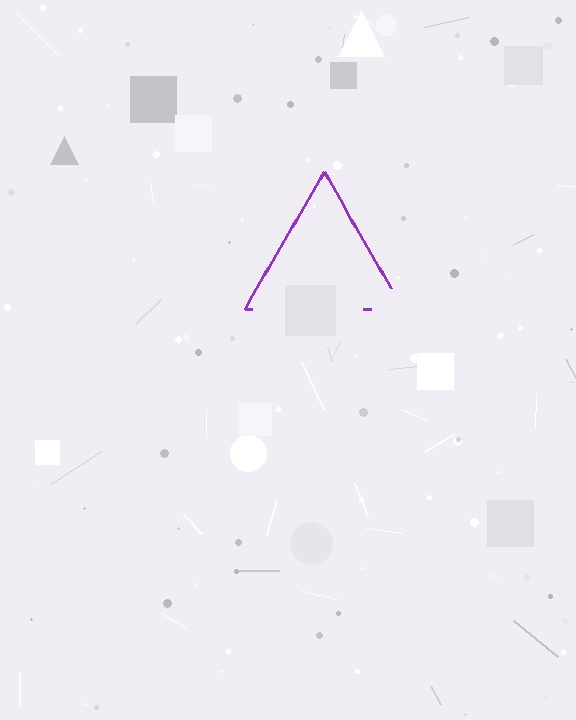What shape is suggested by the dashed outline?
The dashed outline suggests a triangle.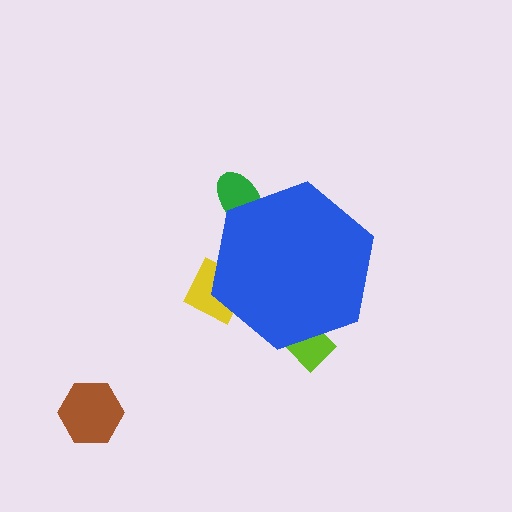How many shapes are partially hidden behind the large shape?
3 shapes are partially hidden.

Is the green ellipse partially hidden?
Yes, the green ellipse is partially hidden behind the blue hexagon.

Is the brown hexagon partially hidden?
No, the brown hexagon is fully visible.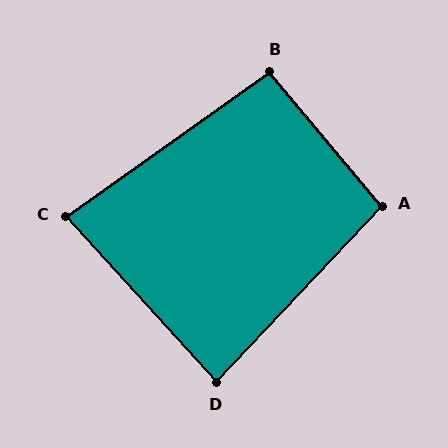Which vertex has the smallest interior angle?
C, at approximately 83 degrees.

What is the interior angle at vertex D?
Approximately 85 degrees (approximately right).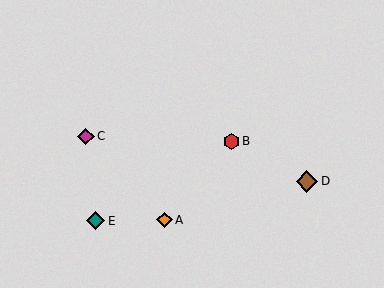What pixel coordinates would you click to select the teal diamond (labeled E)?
Click at (96, 221) to select the teal diamond E.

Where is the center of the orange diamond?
The center of the orange diamond is at (165, 220).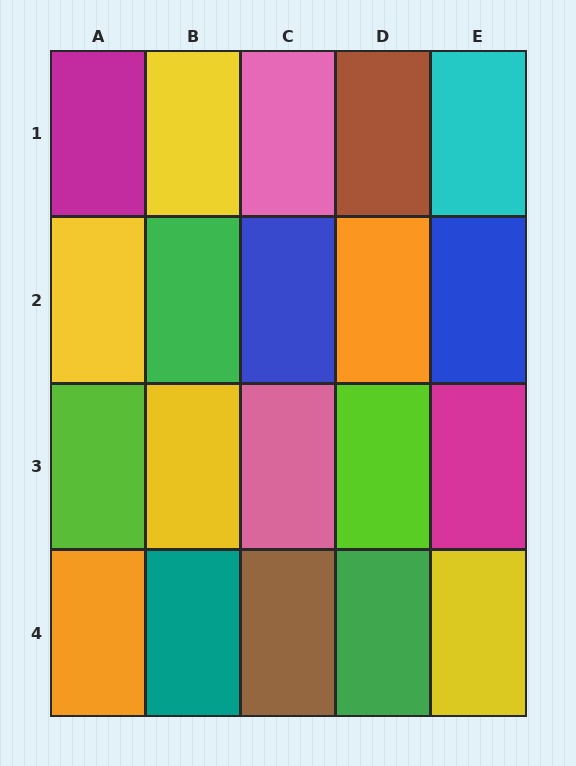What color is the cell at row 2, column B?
Green.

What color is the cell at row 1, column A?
Magenta.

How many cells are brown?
2 cells are brown.